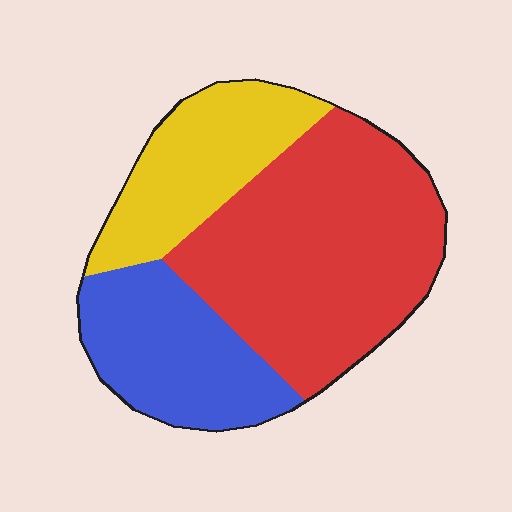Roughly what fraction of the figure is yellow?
Yellow takes up about one quarter (1/4) of the figure.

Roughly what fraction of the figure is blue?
Blue covers around 25% of the figure.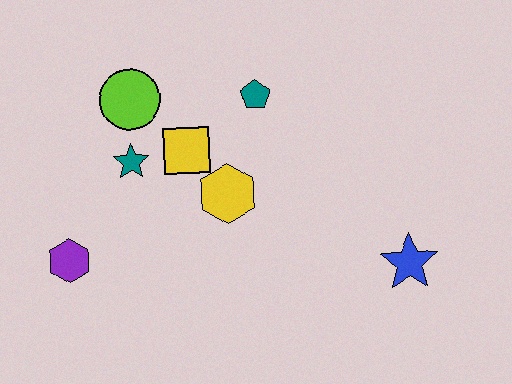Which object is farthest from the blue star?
The purple hexagon is farthest from the blue star.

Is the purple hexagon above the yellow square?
No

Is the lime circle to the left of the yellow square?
Yes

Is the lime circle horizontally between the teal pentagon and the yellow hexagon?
No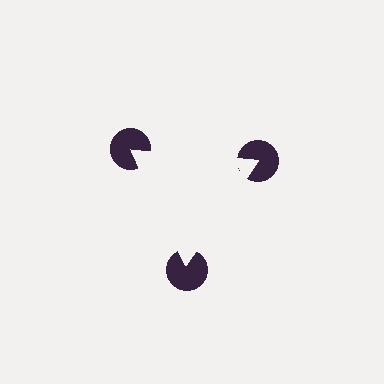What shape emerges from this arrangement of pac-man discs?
An illusory triangle — its edges are inferred from the aligned wedge cuts in the pac-man discs, not physically drawn.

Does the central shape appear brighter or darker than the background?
It typically appears slightly brighter than the background, even though no actual brightness change is drawn.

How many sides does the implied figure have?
3 sides.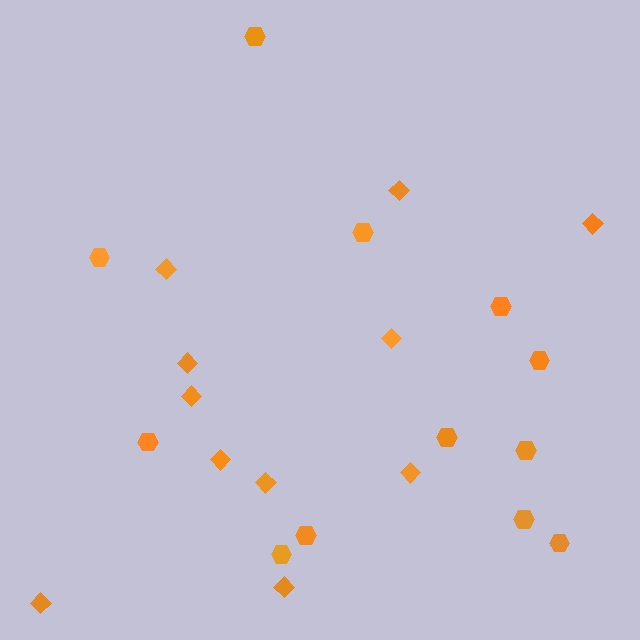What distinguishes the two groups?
There are 2 groups: one group of hexagons (12) and one group of diamonds (11).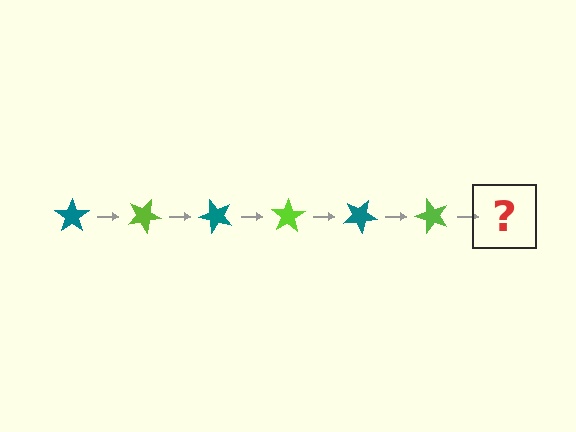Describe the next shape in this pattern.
It should be a teal star, rotated 150 degrees from the start.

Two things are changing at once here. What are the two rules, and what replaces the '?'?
The two rules are that it rotates 25 degrees each step and the color cycles through teal and lime. The '?' should be a teal star, rotated 150 degrees from the start.